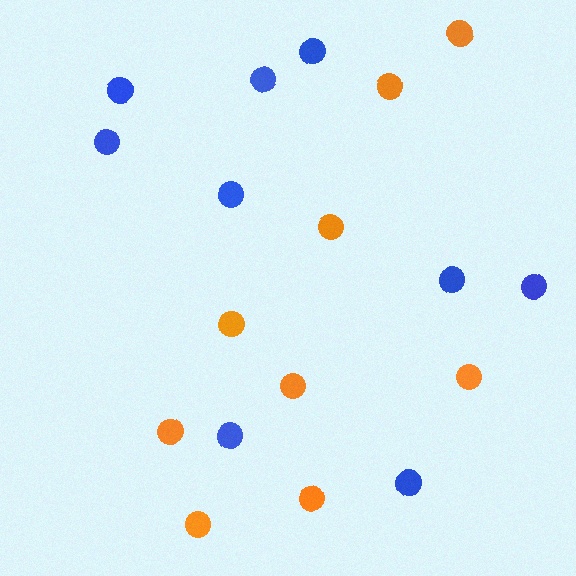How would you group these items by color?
There are 2 groups: one group of blue circles (9) and one group of orange circles (9).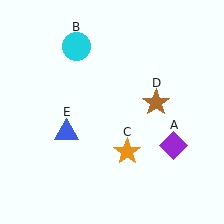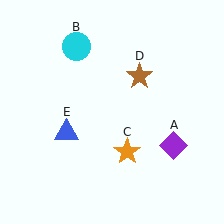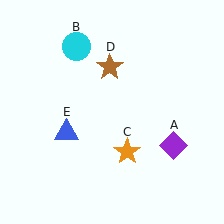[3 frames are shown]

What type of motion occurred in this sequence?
The brown star (object D) rotated counterclockwise around the center of the scene.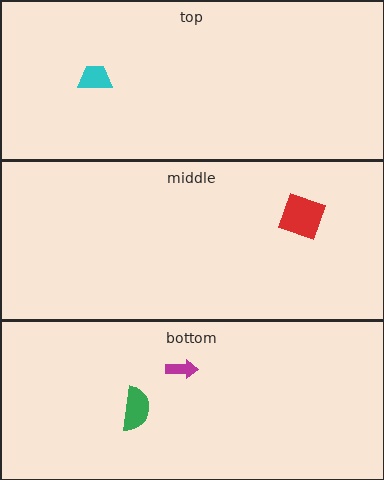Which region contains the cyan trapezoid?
The top region.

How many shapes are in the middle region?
1.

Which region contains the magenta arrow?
The bottom region.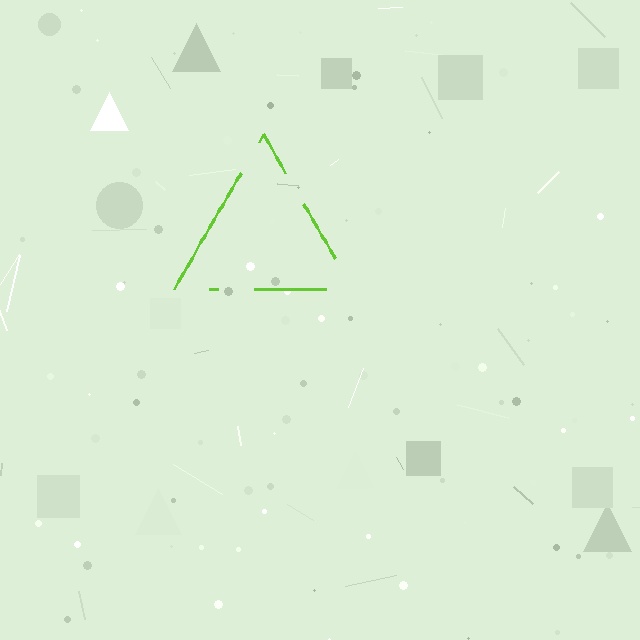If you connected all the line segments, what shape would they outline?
They would outline a triangle.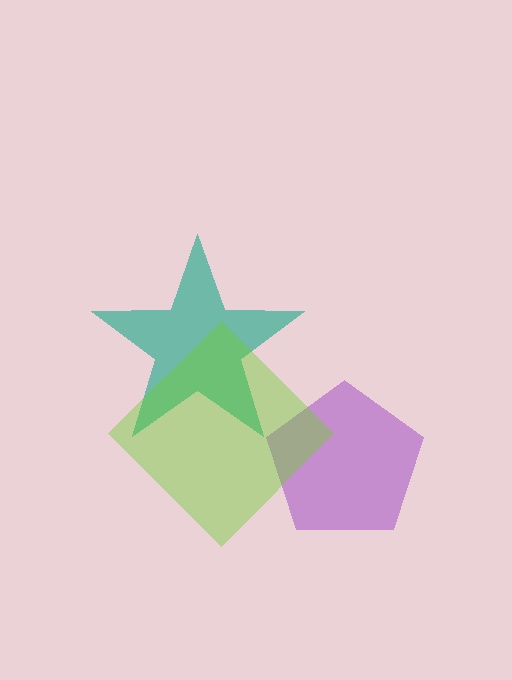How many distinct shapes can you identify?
There are 3 distinct shapes: a teal star, a purple pentagon, a lime diamond.